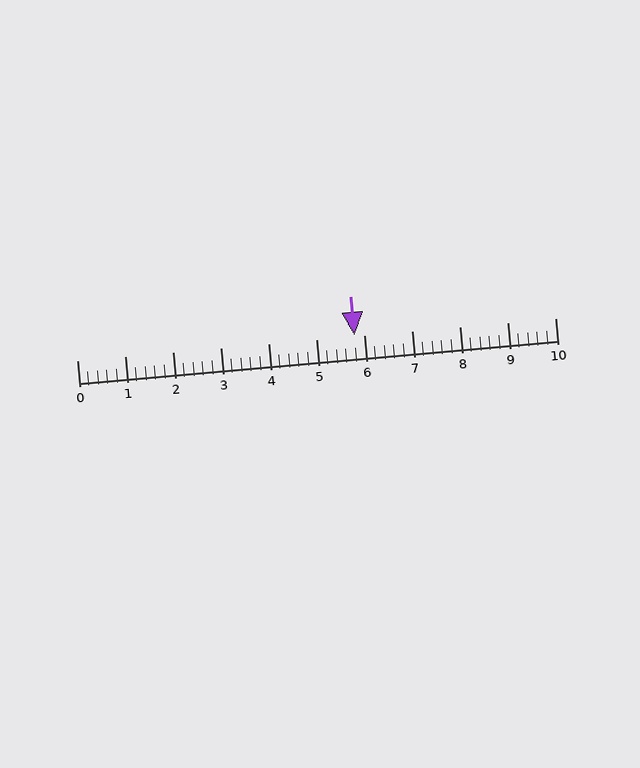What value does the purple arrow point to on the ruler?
The purple arrow points to approximately 5.8.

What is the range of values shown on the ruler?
The ruler shows values from 0 to 10.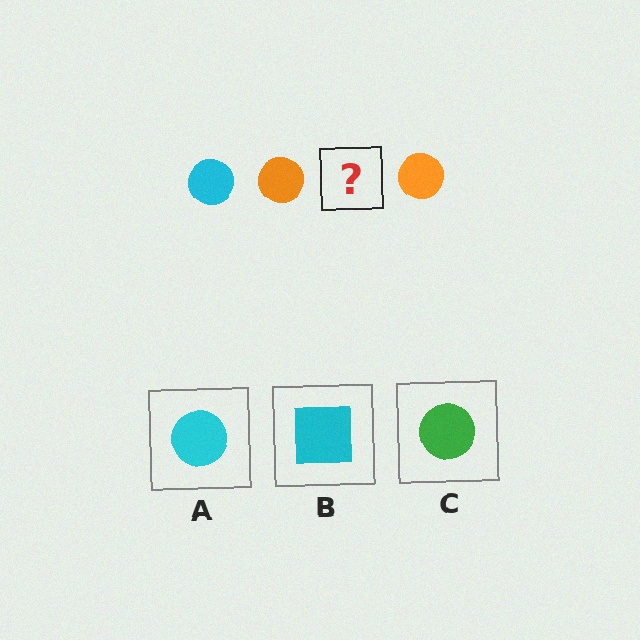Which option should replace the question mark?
Option A.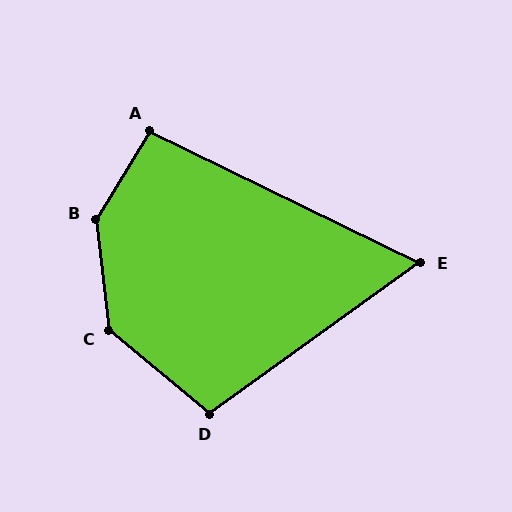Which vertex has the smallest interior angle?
E, at approximately 62 degrees.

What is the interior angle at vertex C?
Approximately 137 degrees (obtuse).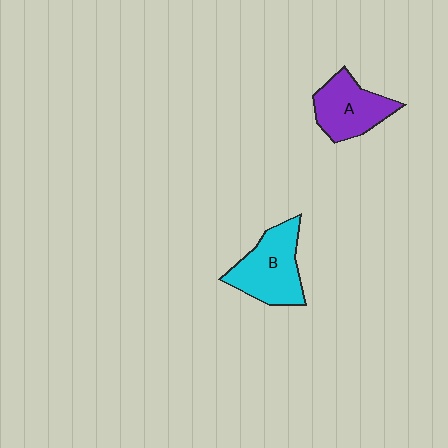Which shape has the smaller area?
Shape A (purple).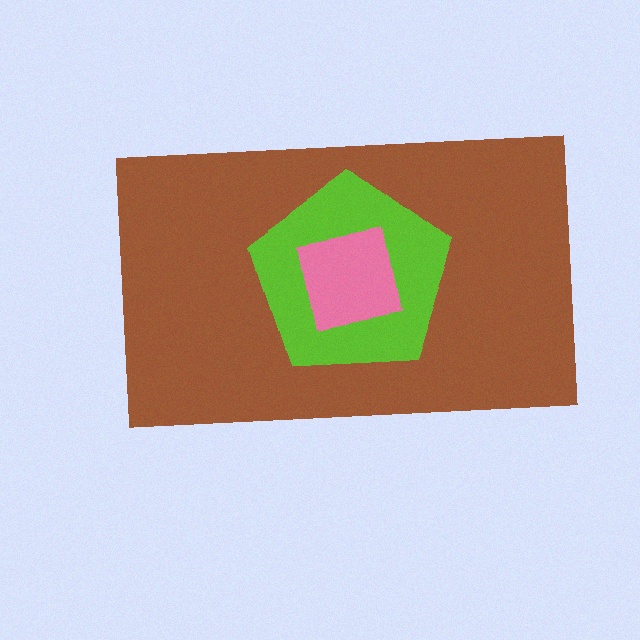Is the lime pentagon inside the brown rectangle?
Yes.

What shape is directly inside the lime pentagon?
The pink square.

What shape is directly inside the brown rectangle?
The lime pentagon.